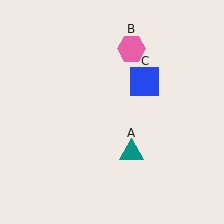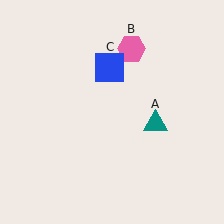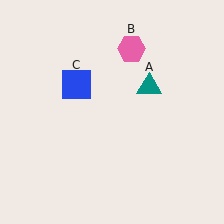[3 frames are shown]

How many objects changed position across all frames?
2 objects changed position: teal triangle (object A), blue square (object C).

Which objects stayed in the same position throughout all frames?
Pink hexagon (object B) remained stationary.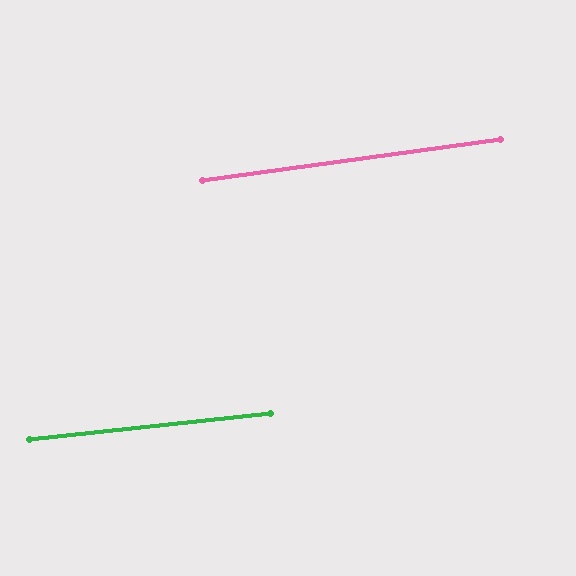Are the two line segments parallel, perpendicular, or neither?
Parallel — their directions differ by only 1.8°.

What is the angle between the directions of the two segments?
Approximately 2 degrees.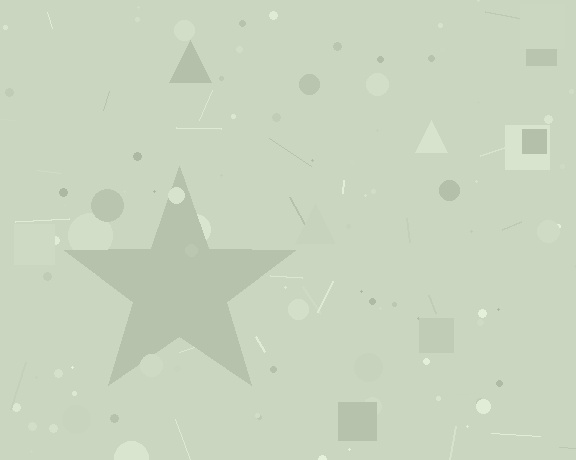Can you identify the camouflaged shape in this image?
The camouflaged shape is a star.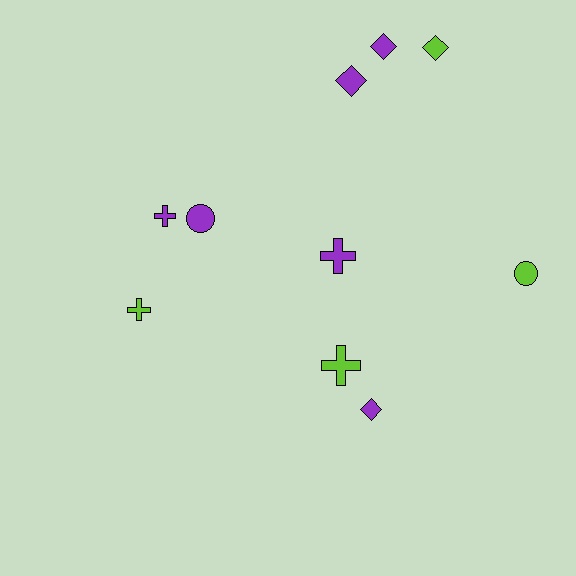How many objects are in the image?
There are 10 objects.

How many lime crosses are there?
There are 2 lime crosses.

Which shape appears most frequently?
Diamond, with 4 objects.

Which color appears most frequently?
Purple, with 6 objects.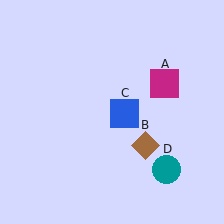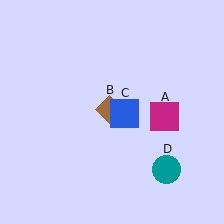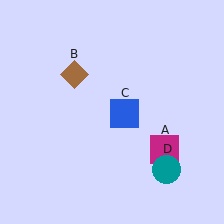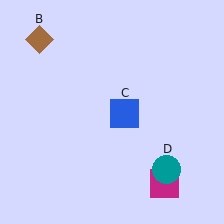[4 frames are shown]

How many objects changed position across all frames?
2 objects changed position: magenta square (object A), brown diamond (object B).